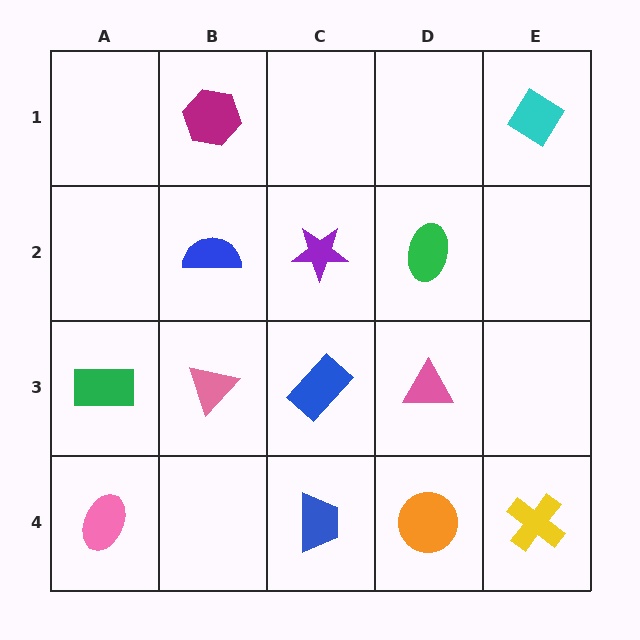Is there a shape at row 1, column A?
No, that cell is empty.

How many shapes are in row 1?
2 shapes.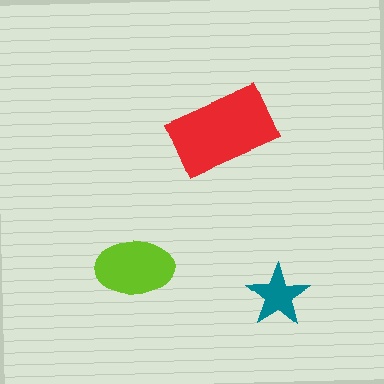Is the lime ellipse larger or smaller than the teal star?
Larger.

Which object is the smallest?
The teal star.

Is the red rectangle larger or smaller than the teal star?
Larger.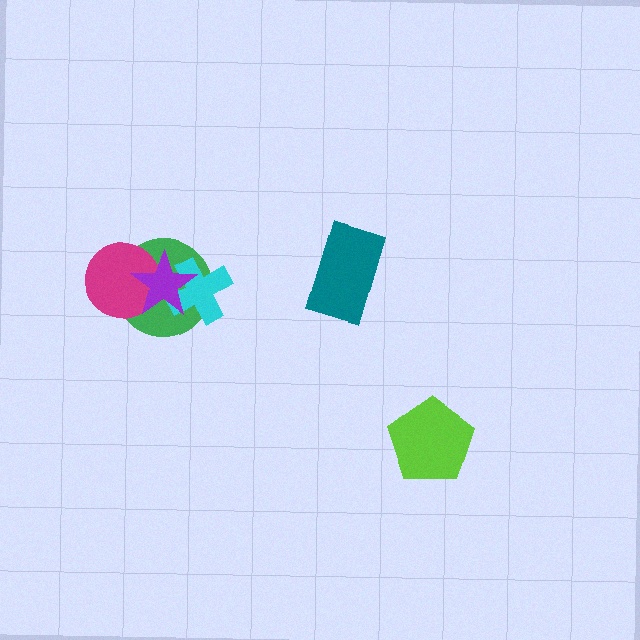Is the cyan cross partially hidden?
Yes, it is partially covered by another shape.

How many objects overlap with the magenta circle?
2 objects overlap with the magenta circle.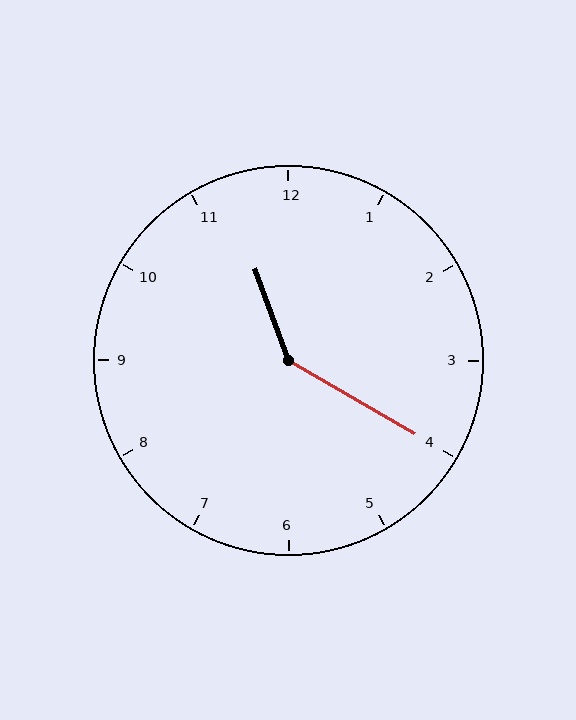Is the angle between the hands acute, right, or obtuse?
It is obtuse.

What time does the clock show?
11:20.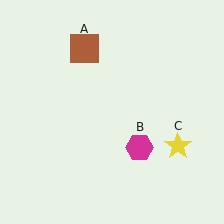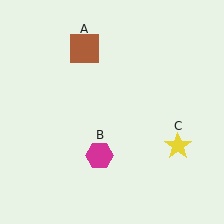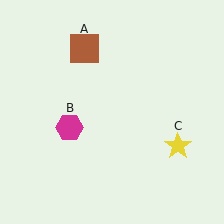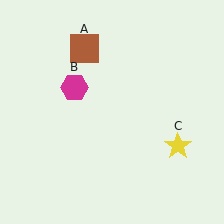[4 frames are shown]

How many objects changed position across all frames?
1 object changed position: magenta hexagon (object B).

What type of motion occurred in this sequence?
The magenta hexagon (object B) rotated clockwise around the center of the scene.